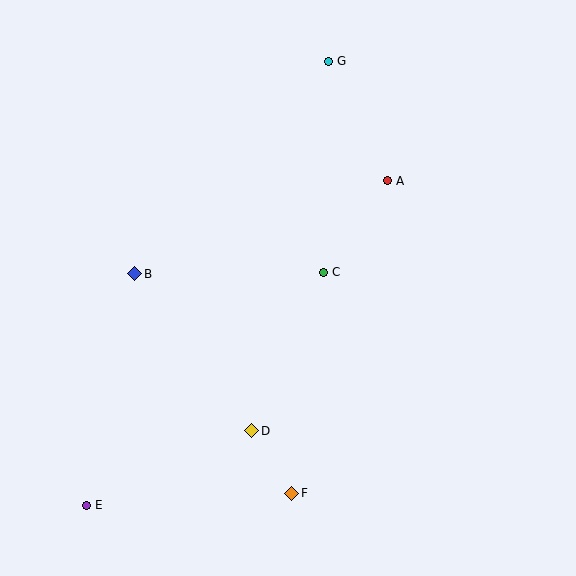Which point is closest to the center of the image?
Point C at (323, 272) is closest to the center.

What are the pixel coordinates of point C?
Point C is at (323, 272).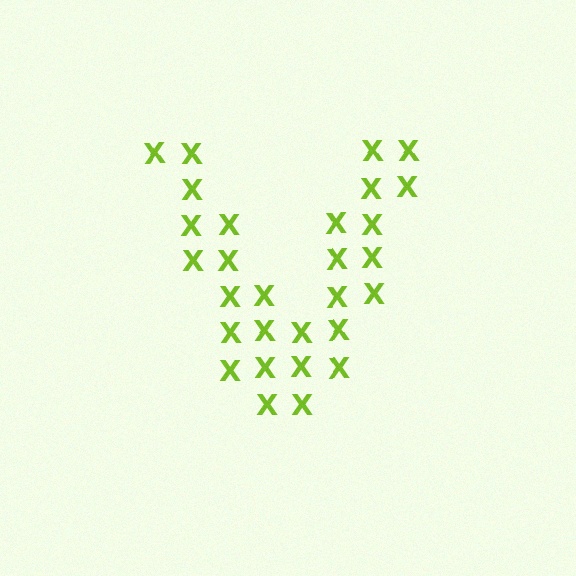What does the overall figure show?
The overall figure shows the letter V.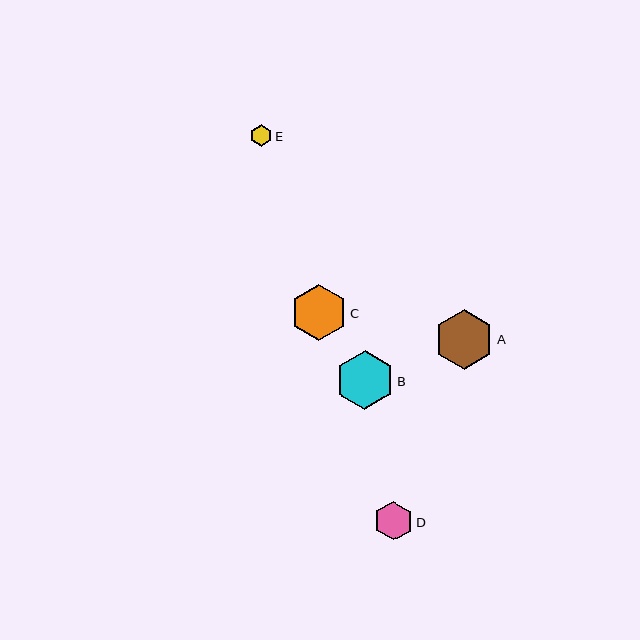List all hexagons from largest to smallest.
From largest to smallest: A, B, C, D, E.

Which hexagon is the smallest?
Hexagon E is the smallest with a size of approximately 21 pixels.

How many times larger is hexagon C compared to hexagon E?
Hexagon C is approximately 2.6 times the size of hexagon E.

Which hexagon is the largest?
Hexagon A is the largest with a size of approximately 59 pixels.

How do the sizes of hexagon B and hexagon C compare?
Hexagon B and hexagon C are approximately the same size.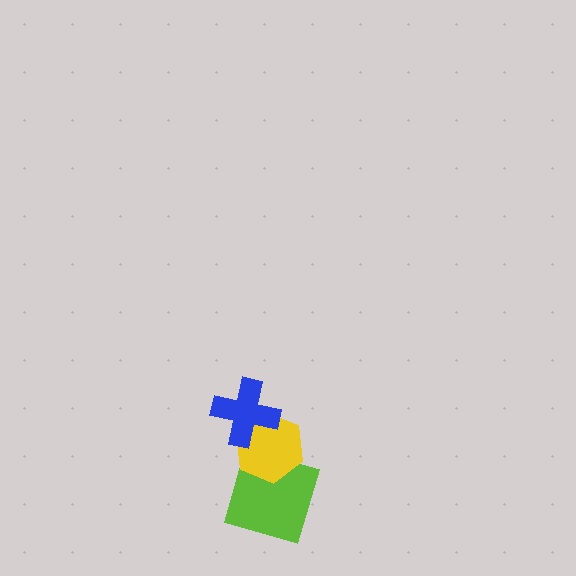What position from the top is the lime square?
The lime square is 3rd from the top.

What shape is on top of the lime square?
The yellow hexagon is on top of the lime square.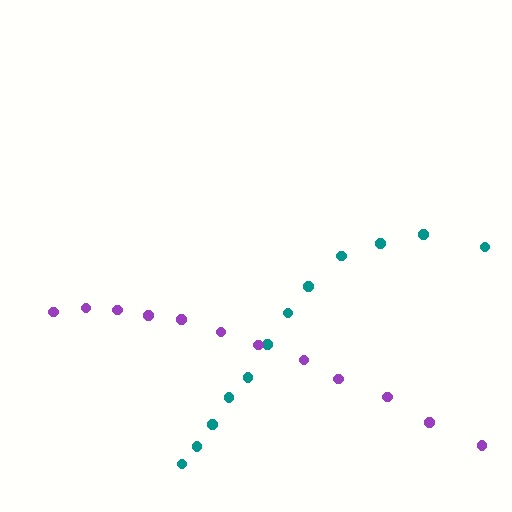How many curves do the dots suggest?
There are 2 distinct paths.